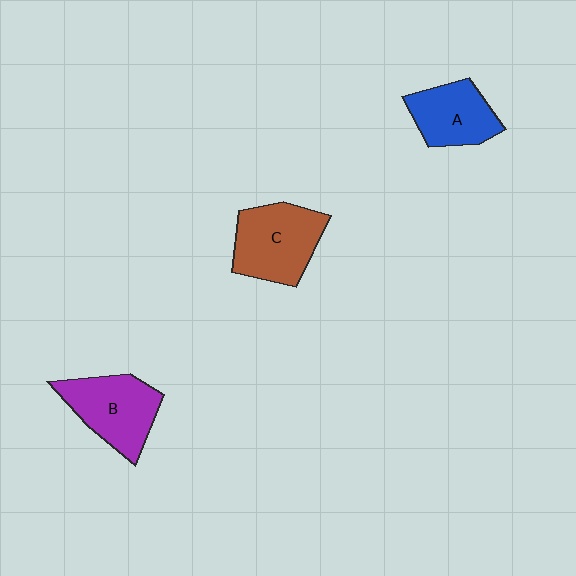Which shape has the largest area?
Shape C (brown).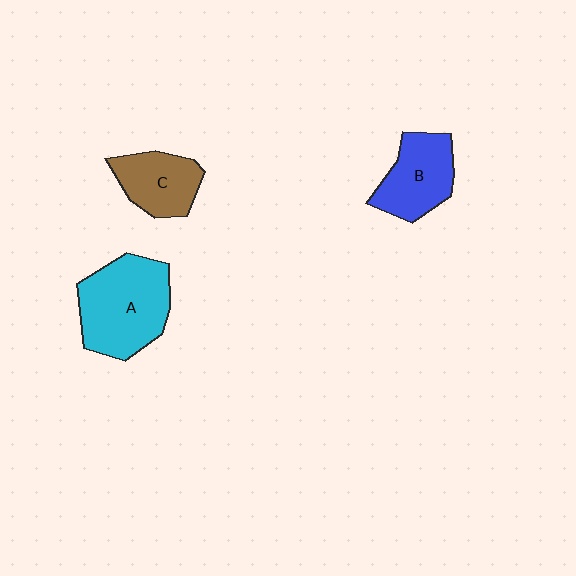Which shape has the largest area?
Shape A (cyan).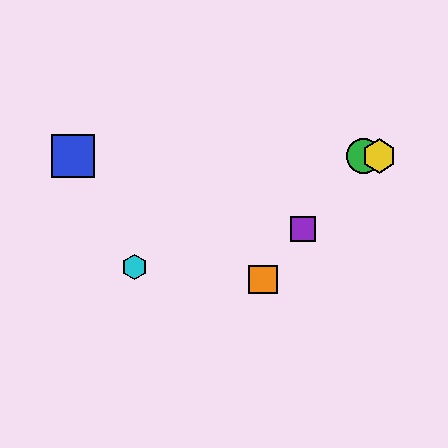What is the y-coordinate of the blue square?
The blue square is at y≈156.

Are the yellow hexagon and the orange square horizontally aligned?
No, the yellow hexagon is at y≈156 and the orange square is at y≈280.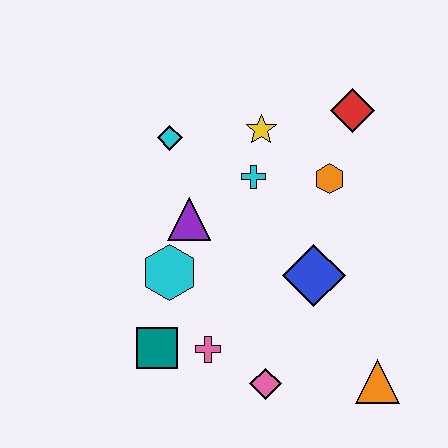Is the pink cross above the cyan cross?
No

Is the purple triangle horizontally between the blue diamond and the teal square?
Yes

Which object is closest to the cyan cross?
The yellow star is closest to the cyan cross.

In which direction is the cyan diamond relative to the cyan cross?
The cyan diamond is to the left of the cyan cross.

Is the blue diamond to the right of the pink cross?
Yes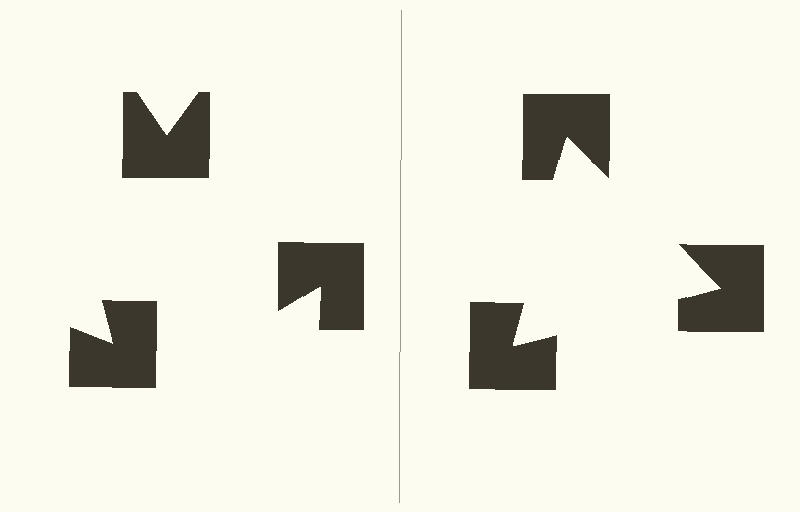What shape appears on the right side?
An illusory triangle.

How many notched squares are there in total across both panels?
6 — 3 on each side.